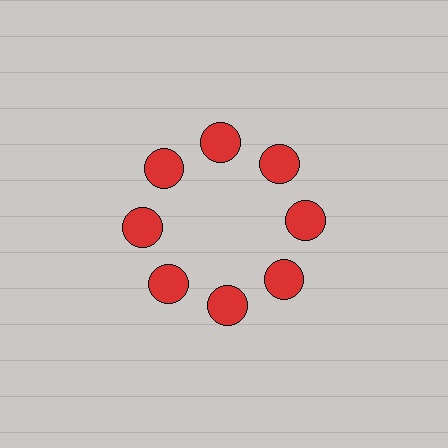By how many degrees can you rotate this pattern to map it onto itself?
The pattern maps onto itself every 45 degrees of rotation.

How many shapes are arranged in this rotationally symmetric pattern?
There are 16 shapes, arranged in 8 groups of 2.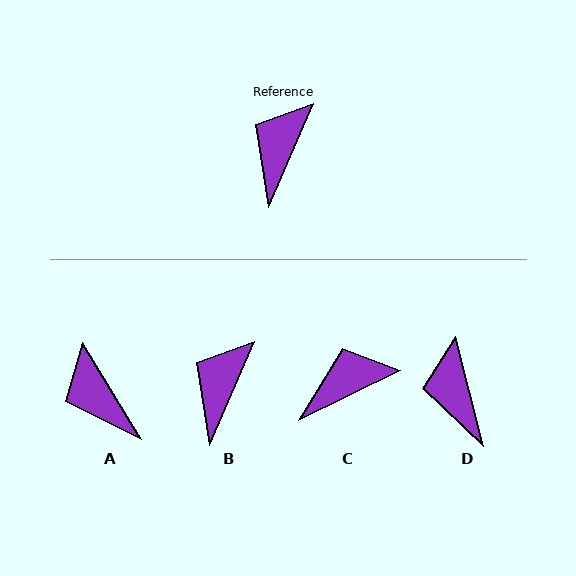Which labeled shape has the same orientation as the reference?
B.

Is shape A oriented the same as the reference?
No, it is off by about 54 degrees.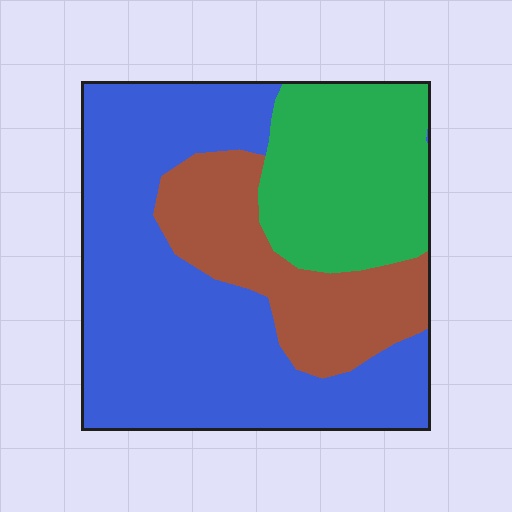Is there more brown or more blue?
Blue.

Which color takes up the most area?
Blue, at roughly 55%.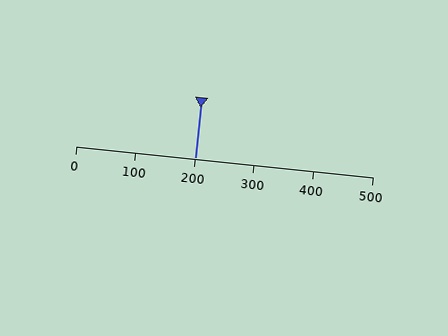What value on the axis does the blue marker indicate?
The marker indicates approximately 200.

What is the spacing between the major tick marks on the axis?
The major ticks are spaced 100 apart.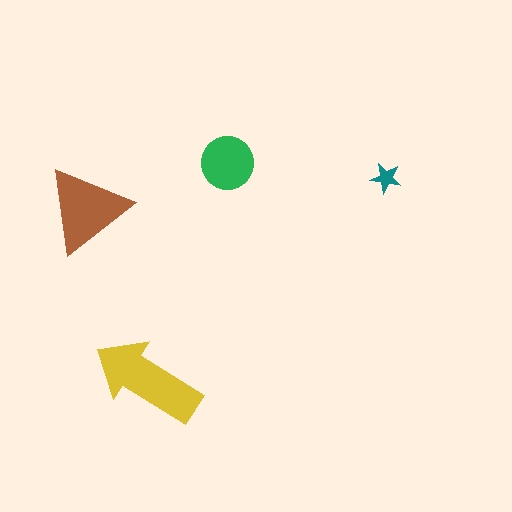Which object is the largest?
The yellow arrow.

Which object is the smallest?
The teal star.